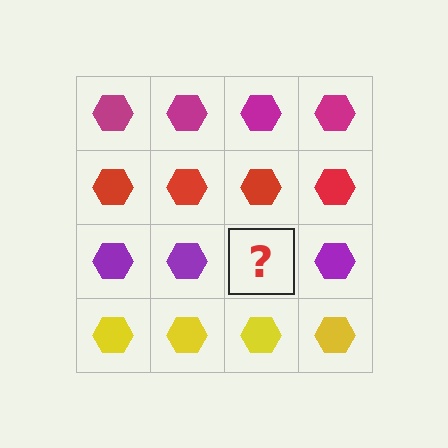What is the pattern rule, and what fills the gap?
The rule is that each row has a consistent color. The gap should be filled with a purple hexagon.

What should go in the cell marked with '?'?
The missing cell should contain a purple hexagon.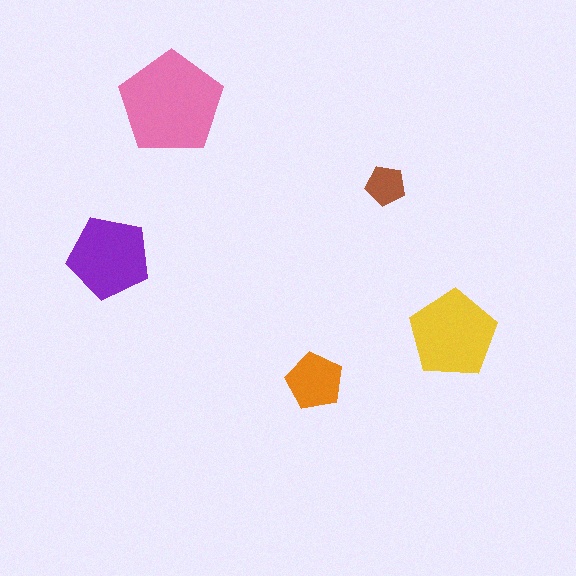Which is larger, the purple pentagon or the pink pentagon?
The pink one.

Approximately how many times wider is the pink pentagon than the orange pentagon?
About 2 times wider.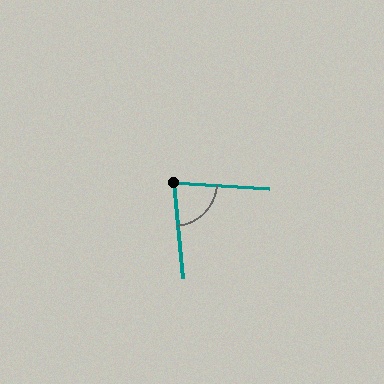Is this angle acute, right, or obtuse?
It is acute.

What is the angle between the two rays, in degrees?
Approximately 81 degrees.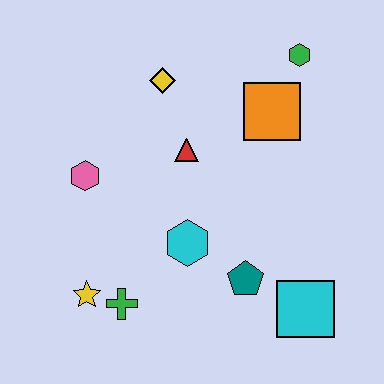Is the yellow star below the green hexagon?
Yes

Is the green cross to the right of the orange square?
No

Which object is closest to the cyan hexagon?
The teal pentagon is closest to the cyan hexagon.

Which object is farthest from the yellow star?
The green hexagon is farthest from the yellow star.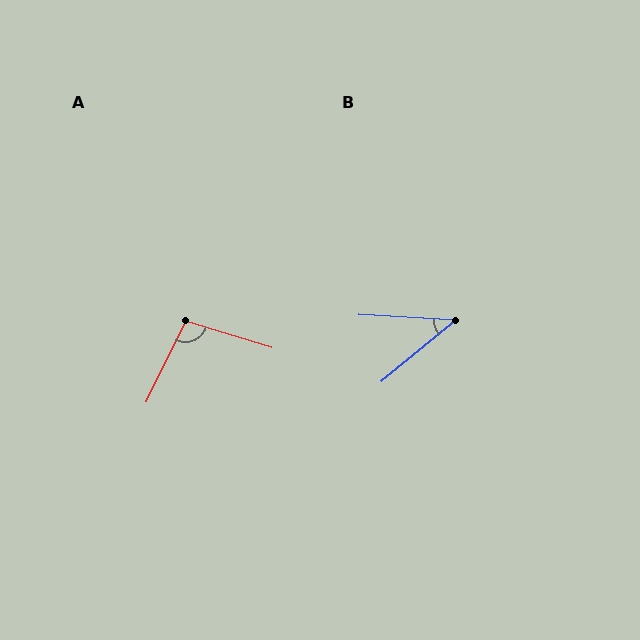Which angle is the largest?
A, at approximately 99 degrees.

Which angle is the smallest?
B, at approximately 43 degrees.